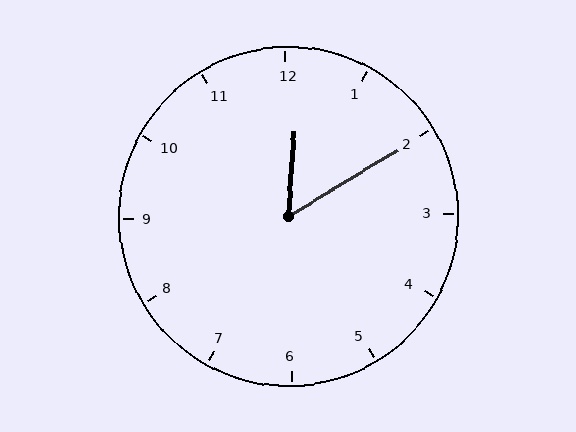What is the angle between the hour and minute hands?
Approximately 55 degrees.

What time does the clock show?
12:10.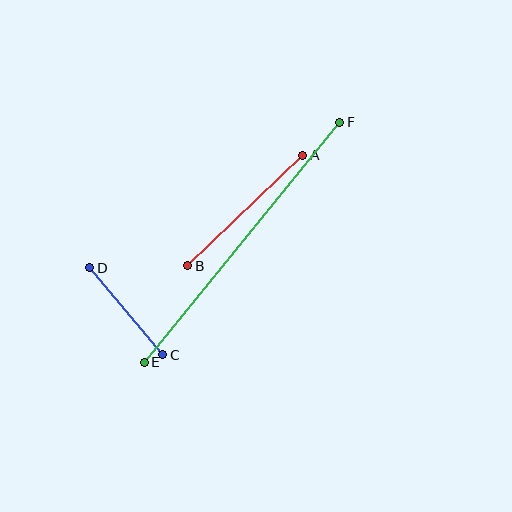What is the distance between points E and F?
The distance is approximately 310 pixels.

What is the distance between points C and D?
The distance is approximately 114 pixels.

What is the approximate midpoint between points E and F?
The midpoint is at approximately (242, 242) pixels.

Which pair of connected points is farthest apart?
Points E and F are farthest apart.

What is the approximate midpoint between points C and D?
The midpoint is at approximately (126, 311) pixels.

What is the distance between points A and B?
The distance is approximately 159 pixels.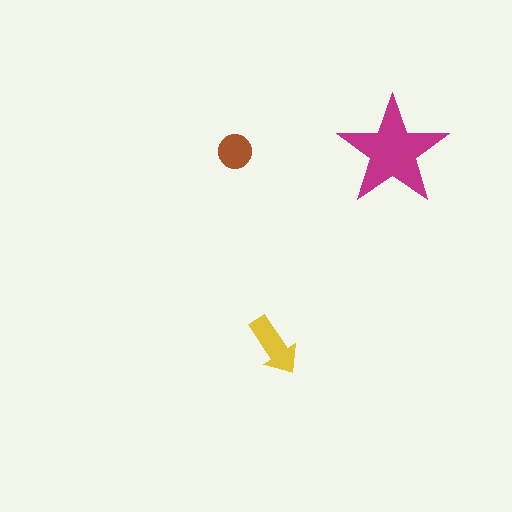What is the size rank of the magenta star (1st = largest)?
1st.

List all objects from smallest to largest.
The brown circle, the yellow arrow, the magenta star.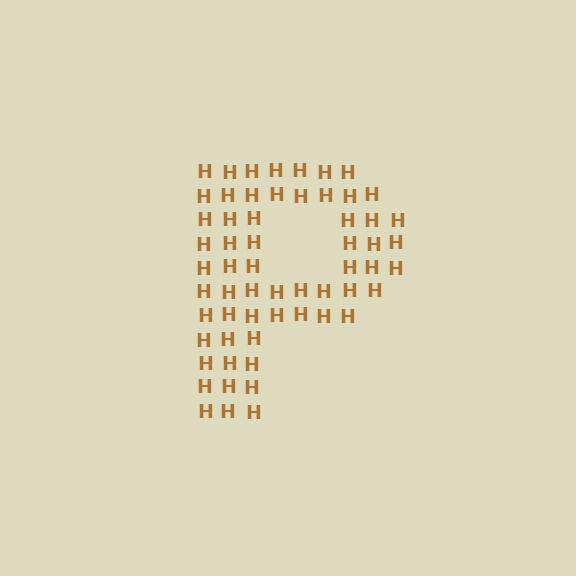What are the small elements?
The small elements are letter H's.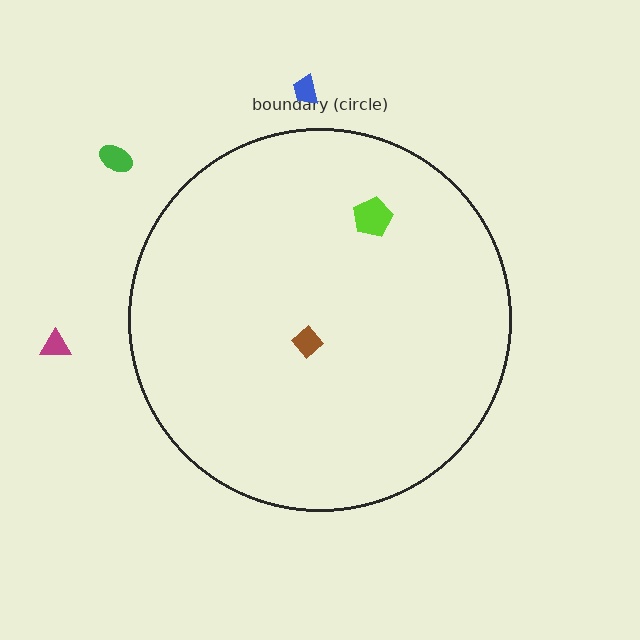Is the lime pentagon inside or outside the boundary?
Inside.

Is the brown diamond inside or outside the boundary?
Inside.